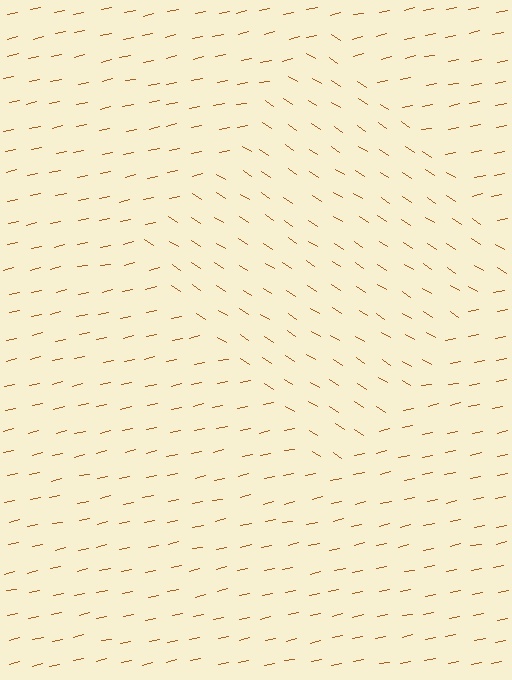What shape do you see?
I see a diamond.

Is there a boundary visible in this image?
Yes, there is a texture boundary formed by a change in line orientation.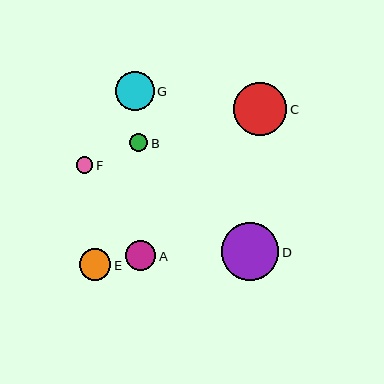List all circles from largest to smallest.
From largest to smallest: D, C, G, E, A, B, F.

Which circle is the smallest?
Circle F is the smallest with a size of approximately 17 pixels.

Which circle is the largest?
Circle D is the largest with a size of approximately 58 pixels.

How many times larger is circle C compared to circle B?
Circle C is approximately 3.0 times the size of circle B.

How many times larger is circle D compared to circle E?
Circle D is approximately 1.8 times the size of circle E.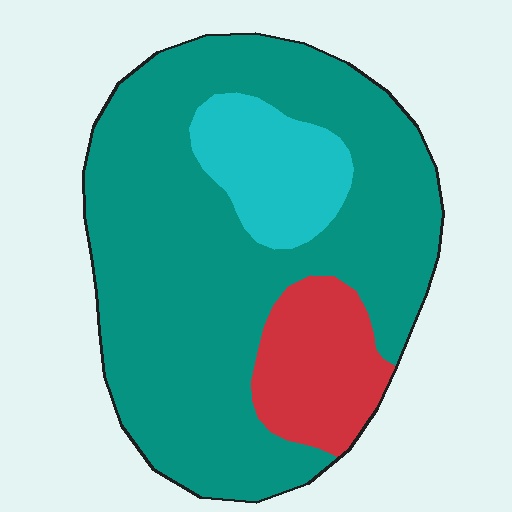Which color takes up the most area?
Teal, at roughly 75%.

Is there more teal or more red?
Teal.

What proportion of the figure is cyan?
Cyan takes up less than a sixth of the figure.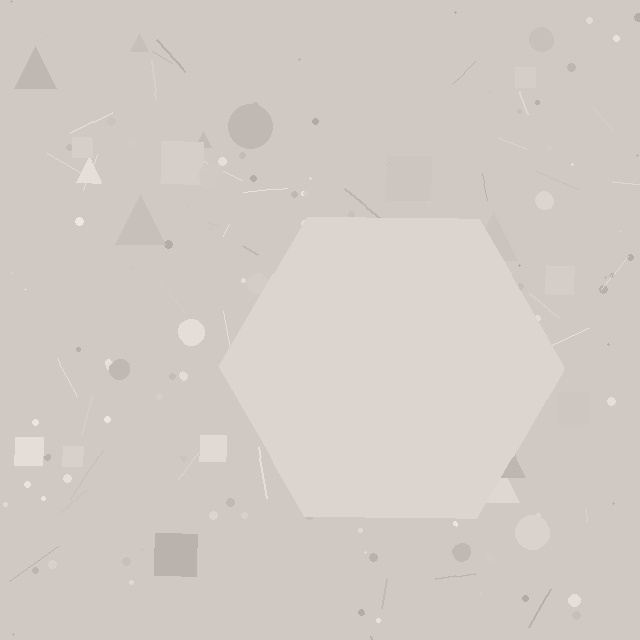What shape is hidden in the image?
A hexagon is hidden in the image.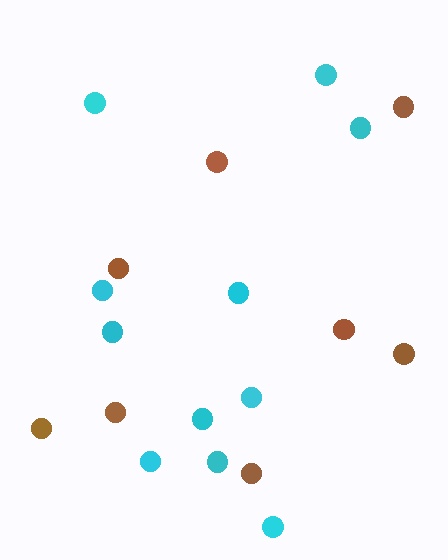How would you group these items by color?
There are 2 groups: one group of brown circles (8) and one group of cyan circles (11).